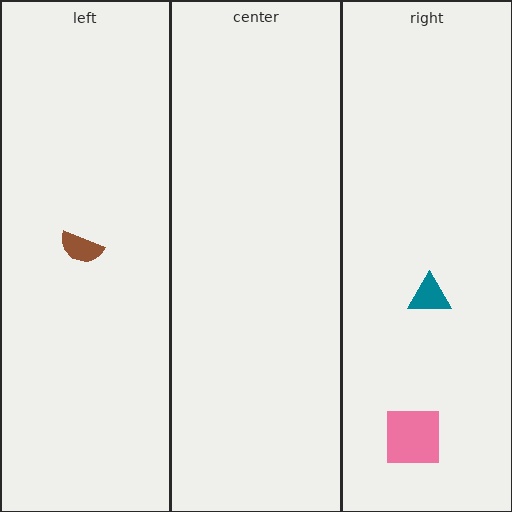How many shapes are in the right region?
2.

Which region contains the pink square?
The right region.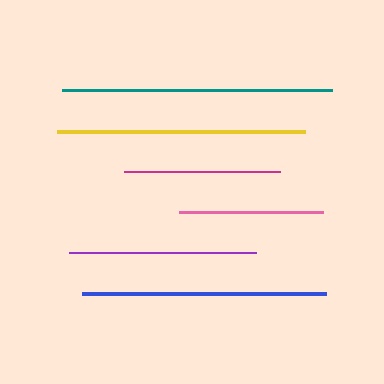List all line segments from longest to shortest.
From longest to shortest: teal, yellow, blue, purple, magenta, pink.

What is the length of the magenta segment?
The magenta segment is approximately 157 pixels long.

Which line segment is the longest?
The teal line is the longest at approximately 271 pixels.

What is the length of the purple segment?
The purple segment is approximately 187 pixels long.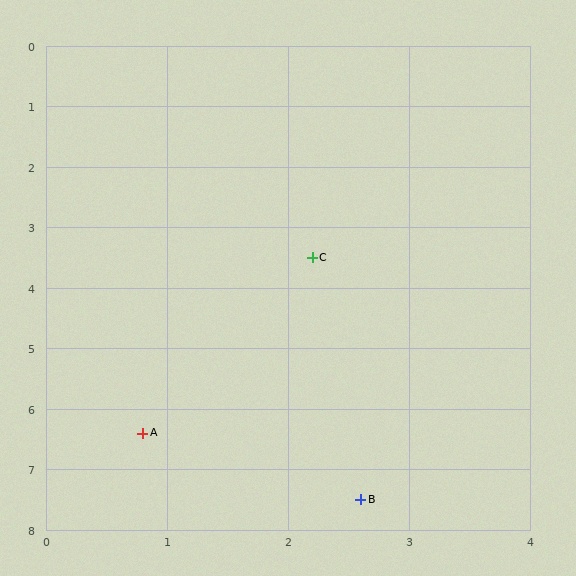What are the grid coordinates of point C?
Point C is at approximately (2.2, 3.5).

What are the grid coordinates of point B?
Point B is at approximately (2.6, 7.5).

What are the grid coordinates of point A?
Point A is at approximately (0.8, 6.4).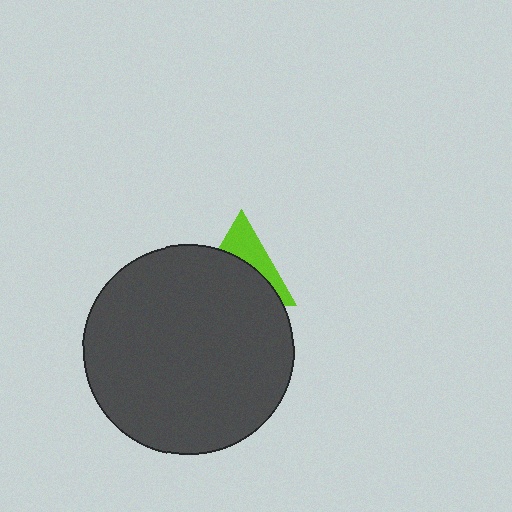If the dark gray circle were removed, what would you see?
You would see the complete lime triangle.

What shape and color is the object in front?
The object in front is a dark gray circle.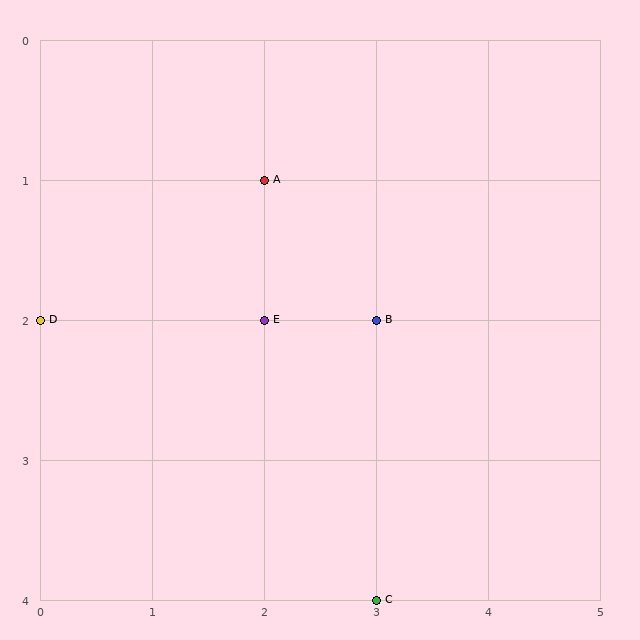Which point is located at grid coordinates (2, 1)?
Point A is at (2, 1).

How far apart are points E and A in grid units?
Points E and A are 1 row apart.